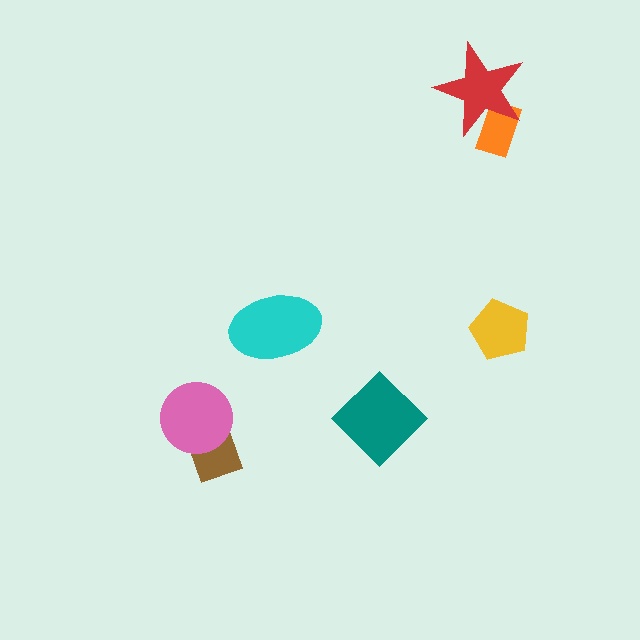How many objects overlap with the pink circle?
1 object overlaps with the pink circle.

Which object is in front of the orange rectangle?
The red star is in front of the orange rectangle.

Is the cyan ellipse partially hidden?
No, no other shape covers it.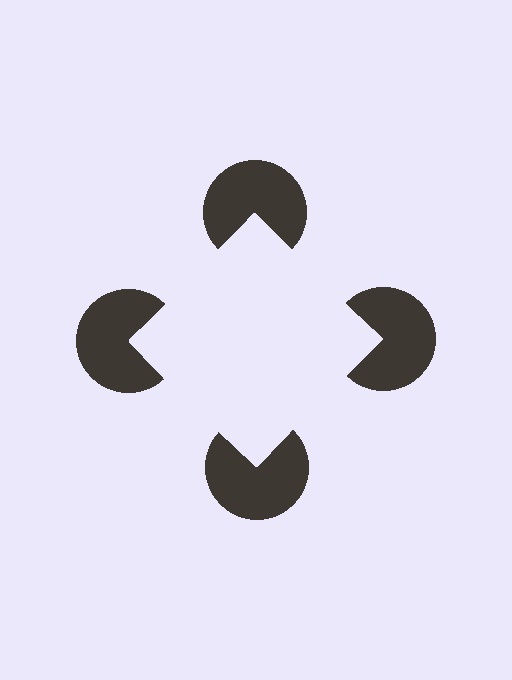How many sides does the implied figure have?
4 sides.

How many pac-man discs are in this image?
There are 4 — one at each vertex of the illusory square.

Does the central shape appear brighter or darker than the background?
It typically appears slightly brighter than the background, even though no actual brightness change is drawn.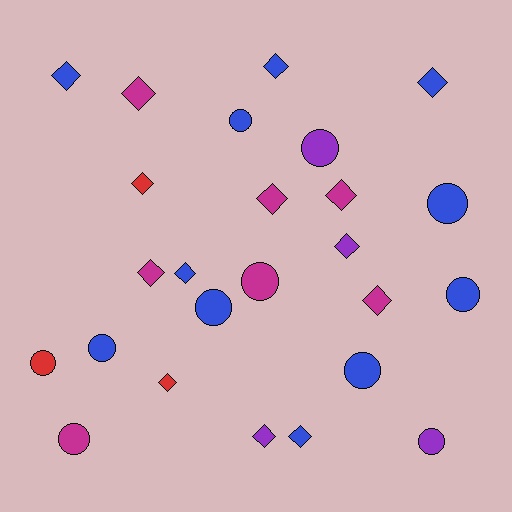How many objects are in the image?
There are 25 objects.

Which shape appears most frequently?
Diamond, with 14 objects.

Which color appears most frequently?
Blue, with 11 objects.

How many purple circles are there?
There are 2 purple circles.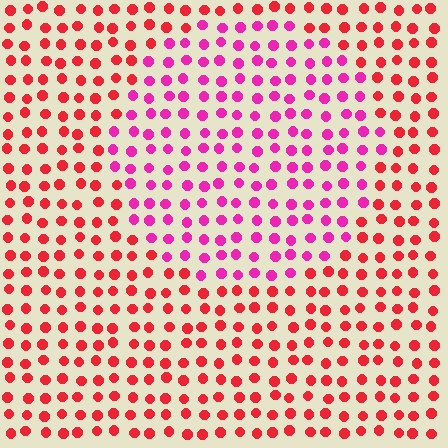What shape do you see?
I see a circle.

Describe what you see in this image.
The image is filled with small red elements in a uniform arrangement. A circle-shaped region is visible where the elements are tinted to a slightly different hue, forming a subtle color boundary.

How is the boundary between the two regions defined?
The boundary is defined purely by a slight shift in hue (about 38 degrees). Spacing, size, and orientation are identical on both sides.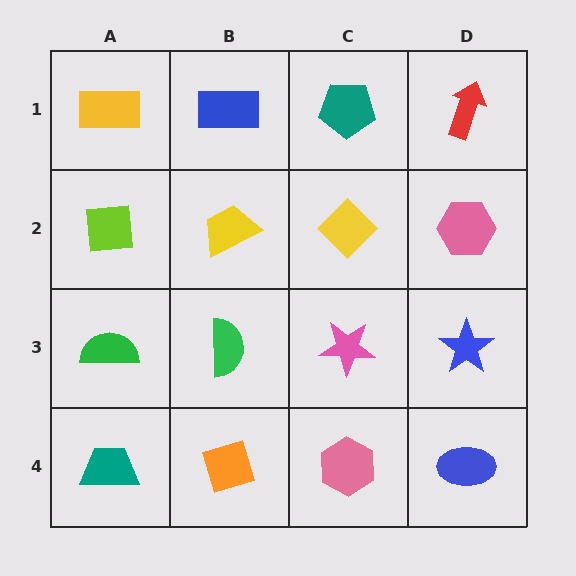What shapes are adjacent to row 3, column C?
A yellow diamond (row 2, column C), a pink hexagon (row 4, column C), a green semicircle (row 3, column B), a blue star (row 3, column D).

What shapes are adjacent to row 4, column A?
A green semicircle (row 3, column A), an orange diamond (row 4, column B).